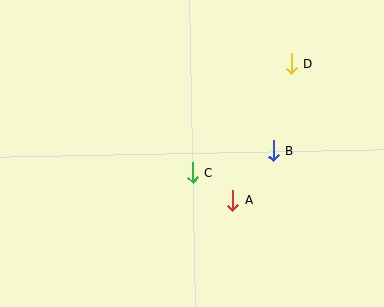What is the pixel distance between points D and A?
The distance between D and A is 149 pixels.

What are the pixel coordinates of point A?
Point A is at (233, 201).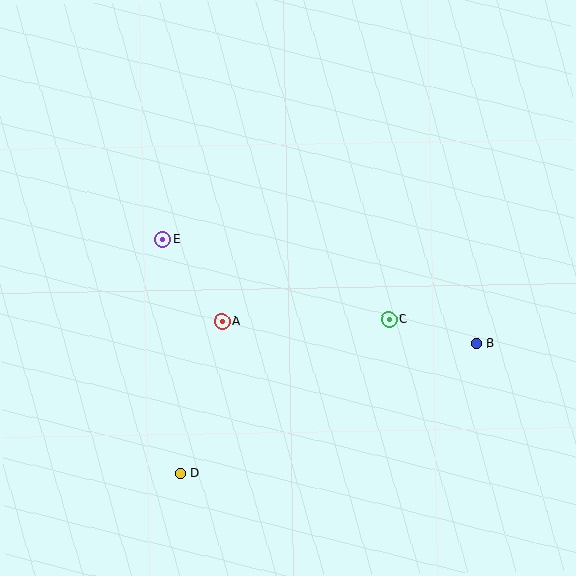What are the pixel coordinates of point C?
Point C is at (389, 320).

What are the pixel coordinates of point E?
Point E is at (163, 240).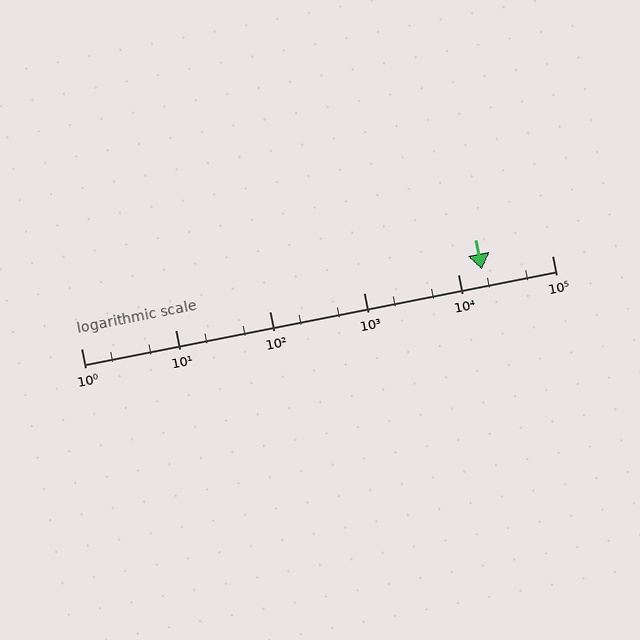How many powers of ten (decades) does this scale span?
The scale spans 5 decades, from 1 to 100000.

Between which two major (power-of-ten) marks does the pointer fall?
The pointer is between 10000 and 100000.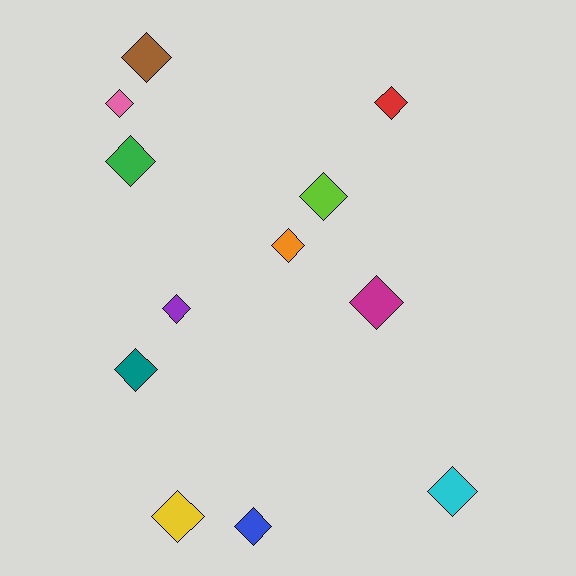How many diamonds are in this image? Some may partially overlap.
There are 12 diamonds.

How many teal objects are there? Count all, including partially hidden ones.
There is 1 teal object.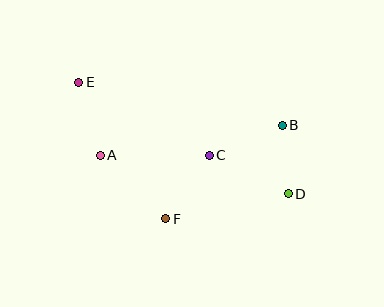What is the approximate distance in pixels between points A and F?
The distance between A and F is approximately 91 pixels.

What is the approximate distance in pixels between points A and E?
The distance between A and E is approximately 76 pixels.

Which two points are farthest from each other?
Points D and E are farthest from each other.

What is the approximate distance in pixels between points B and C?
The distance between B and C is approximately 79 pixels.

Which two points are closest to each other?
Points B and D are closest to each other.